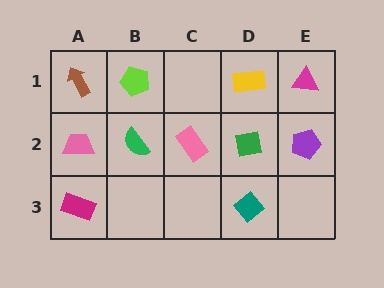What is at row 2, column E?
A purple pentagon.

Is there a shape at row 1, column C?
No, that cell is empty.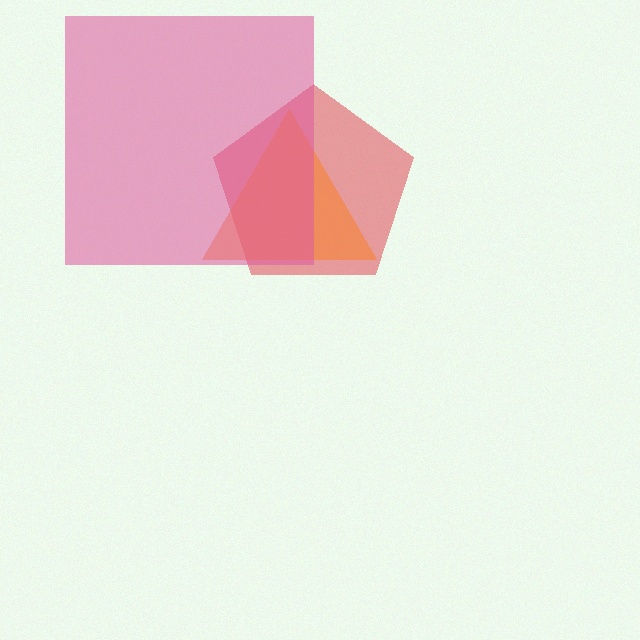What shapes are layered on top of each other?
The layered shapes are: a red pentagon, an orange triangle, a pink square.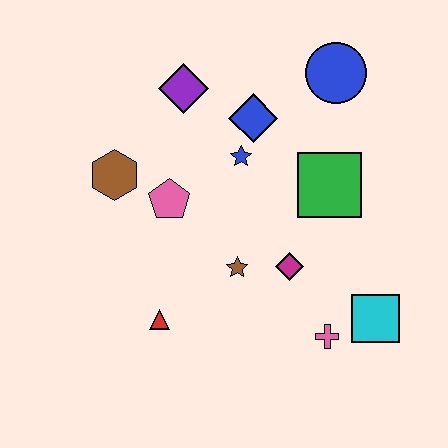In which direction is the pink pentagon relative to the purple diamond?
The pink pentagon is below the purple diamond.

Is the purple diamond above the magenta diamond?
Yes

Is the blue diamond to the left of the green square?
Yes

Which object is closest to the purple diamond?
The blue diamond is closest to the purple diamond.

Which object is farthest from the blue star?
The cyan square is farthest from the blue star.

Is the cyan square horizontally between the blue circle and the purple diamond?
No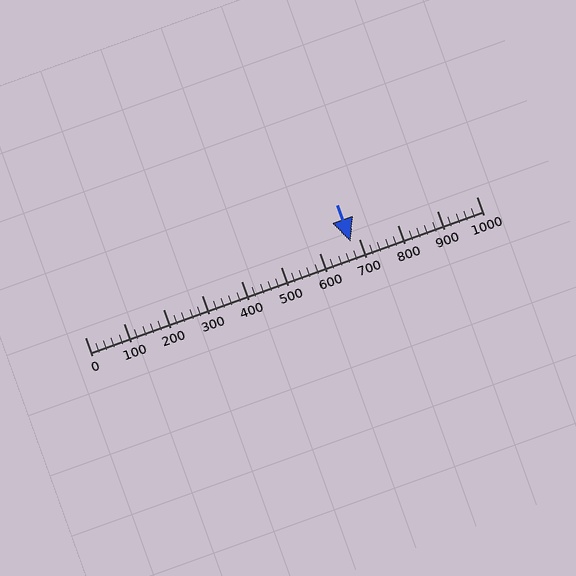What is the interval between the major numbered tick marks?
The major tick marks are spaced 100 units apart.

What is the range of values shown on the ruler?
The ruler shows values from 0 to 1000.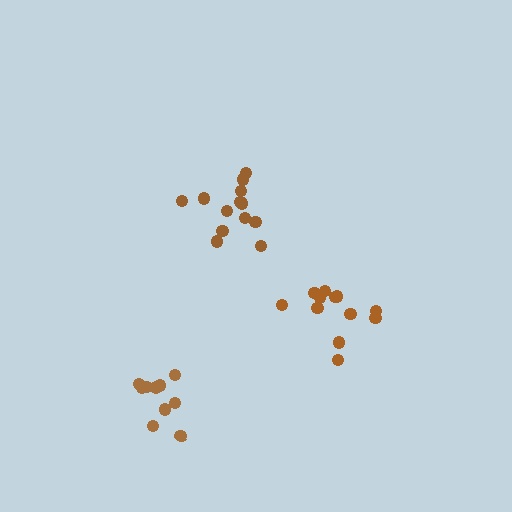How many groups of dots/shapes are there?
There are 3 groups.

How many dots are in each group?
Group 1: 10 dots, Group 2: 13 dots, Group 3: 12 dots (35 total).